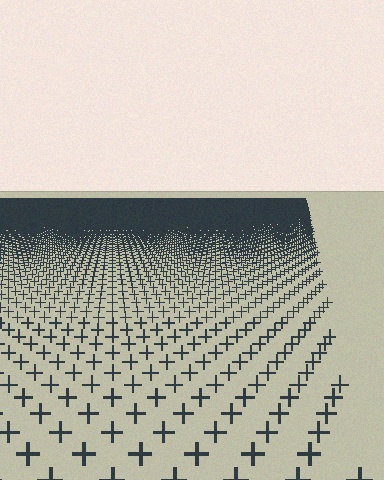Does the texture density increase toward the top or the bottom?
Density increases toward the top.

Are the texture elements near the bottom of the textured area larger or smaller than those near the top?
Larger. Near the bottom, elements are closer to the viewer and appear at a bigger on-screen size.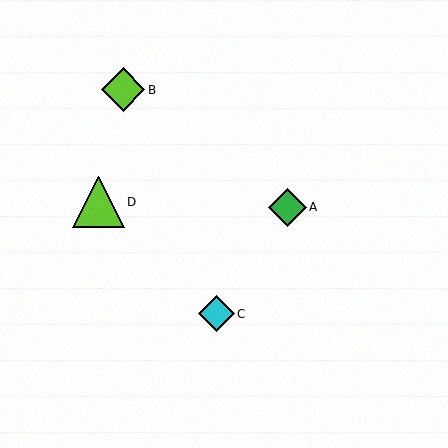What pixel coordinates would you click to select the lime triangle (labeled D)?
Click at (99, 202) to select the lime triangle D.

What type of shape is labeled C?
Shape C is a cyan diamond.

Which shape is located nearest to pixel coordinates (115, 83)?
The lime diamond (labeled B) at (123, 90) is nearest to that location.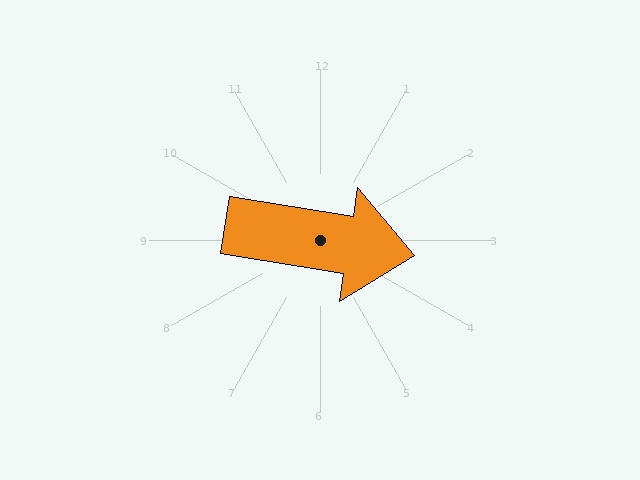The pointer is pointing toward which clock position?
Roughly 3 o'clock.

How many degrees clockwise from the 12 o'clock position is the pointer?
Approximately 99 degrees.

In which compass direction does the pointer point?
East.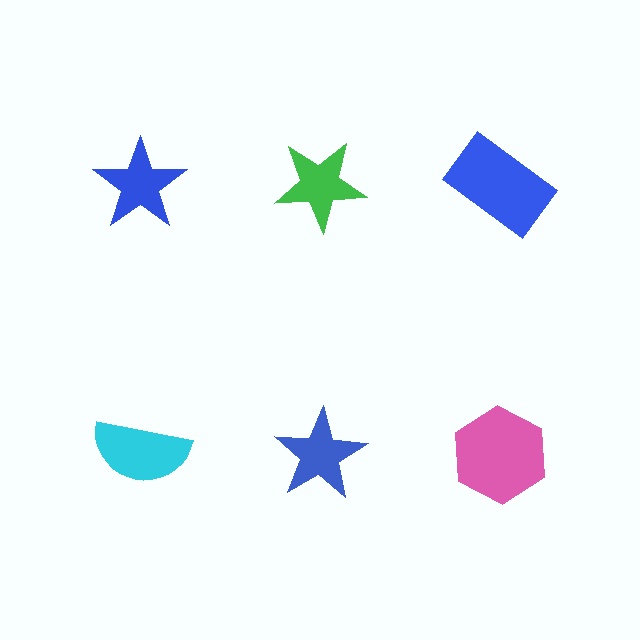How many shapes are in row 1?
3 shapes.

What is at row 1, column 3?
A blue rectangle.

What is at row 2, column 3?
A pink hexagon.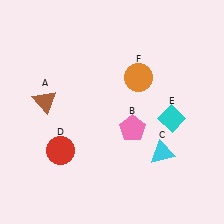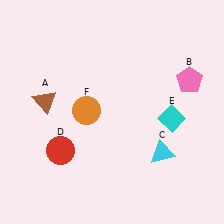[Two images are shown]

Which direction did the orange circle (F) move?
The orange circle (F) moved left.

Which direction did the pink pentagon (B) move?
The pink pentagon (B) moved right.